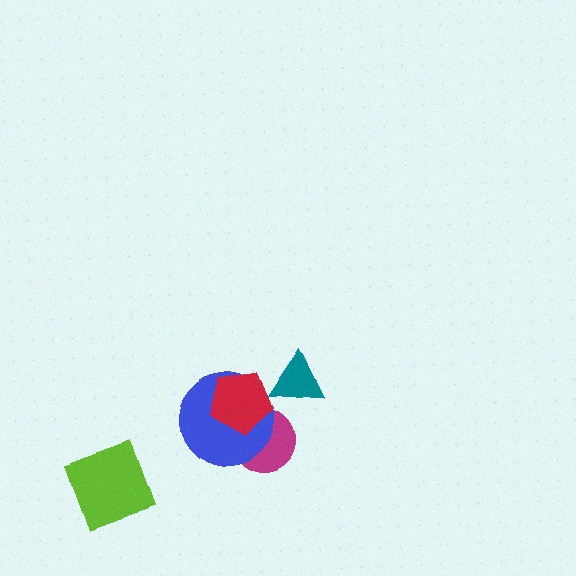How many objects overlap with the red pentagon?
2 objects overlap with the red pentagon.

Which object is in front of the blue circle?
The red pentagon is in front of the blue circle.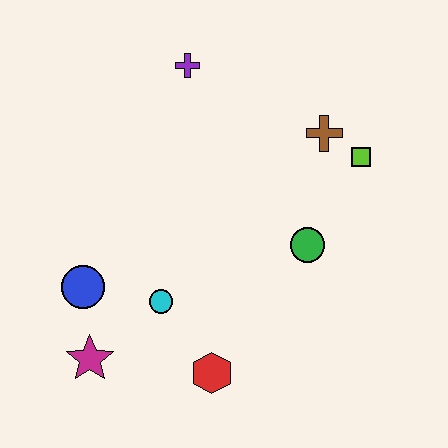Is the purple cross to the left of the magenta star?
No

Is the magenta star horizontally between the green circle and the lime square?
No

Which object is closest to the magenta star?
The blue circle is closest to the magenta star.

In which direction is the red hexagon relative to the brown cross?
The red hexagon is below the brown cross.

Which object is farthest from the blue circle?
The lime square is farthest from the blue circle.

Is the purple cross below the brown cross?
No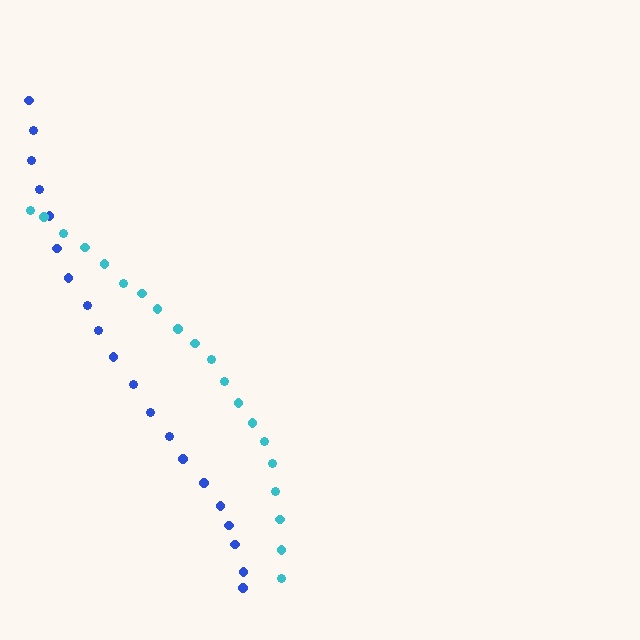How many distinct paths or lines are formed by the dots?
There are 2 distinct paths.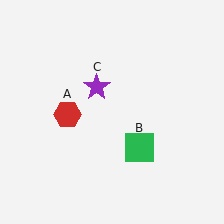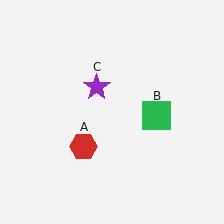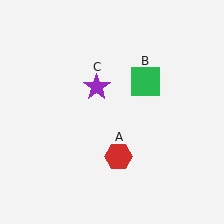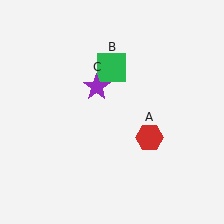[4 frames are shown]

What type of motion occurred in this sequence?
The red hexagon (object A), green square (object B) rotated counterclockwise around the center of the scene.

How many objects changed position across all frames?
2 objects changed position: red hexagon (object A), green square (object B).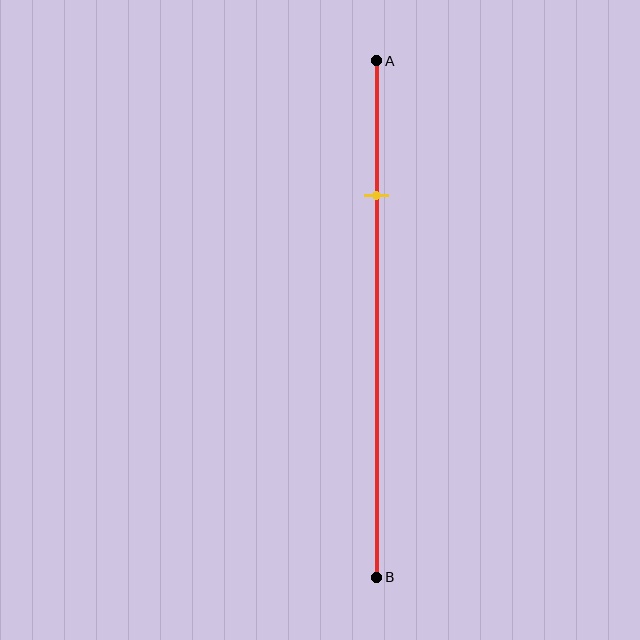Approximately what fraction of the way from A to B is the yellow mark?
The yellow mark is approximately 25% of the way from A to B.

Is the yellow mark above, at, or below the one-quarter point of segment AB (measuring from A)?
The yellow mark is approximately at the one-quarter point of segment AB.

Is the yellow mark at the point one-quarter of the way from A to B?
Yes, the mark is approximately at the one-quarter point.